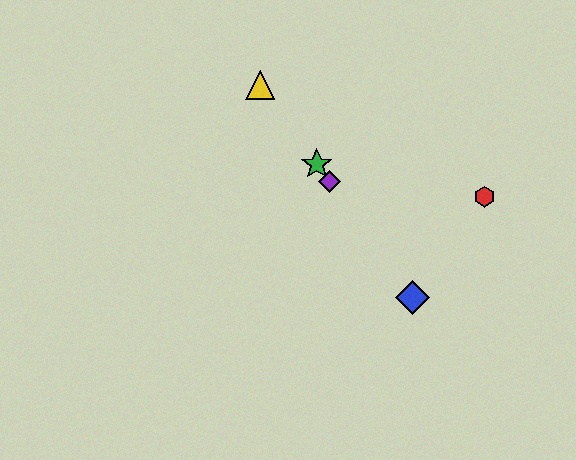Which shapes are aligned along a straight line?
The blue diamond, the green star, the yellow triangle, the purple diamond are aligned along a straight line.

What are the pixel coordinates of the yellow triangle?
The yellow triangle is at (260, 85).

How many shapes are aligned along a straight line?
4 shapes (the blue diamond, the green star, the yellow triangle, the purple diamond) are aligned along a straight line.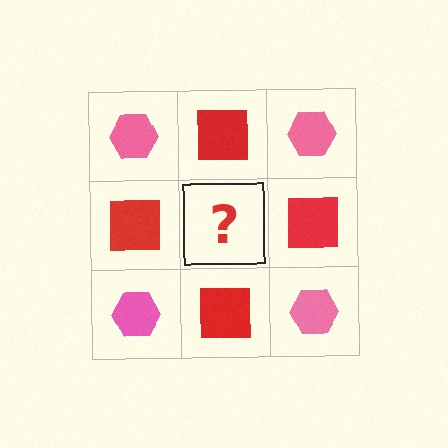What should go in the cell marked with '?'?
The missing cell should contain a pink hexagon.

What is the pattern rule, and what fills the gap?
The rule is that it alternates pink hexagon and red square in a checkerboard pattern. The gap should be filled with a pink hexagon.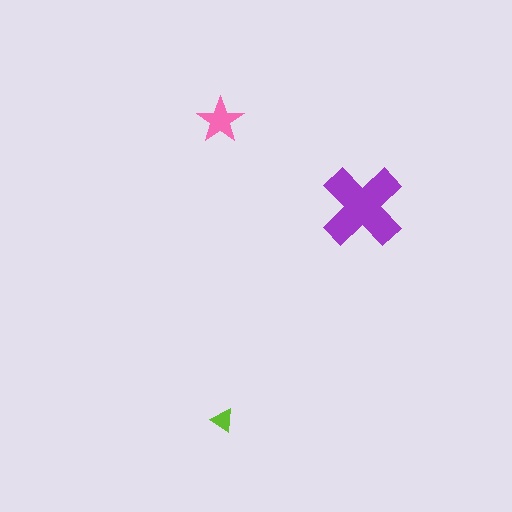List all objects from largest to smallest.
The purple cross, the pink star, the lime triangle.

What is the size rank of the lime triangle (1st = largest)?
3rd.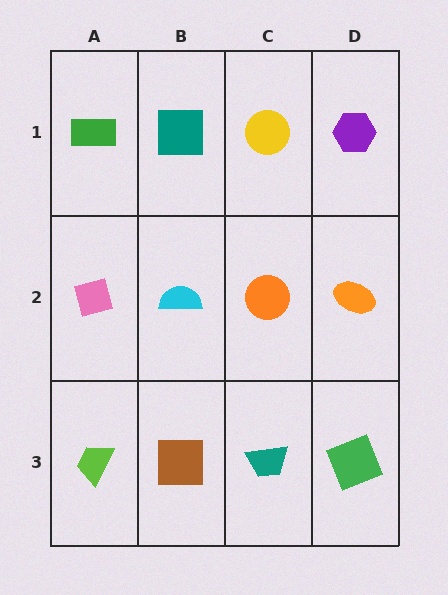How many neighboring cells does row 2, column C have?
4.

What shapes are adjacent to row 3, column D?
An orange ellipse (row 2, column D), a teal trapezoid (row 3, column C).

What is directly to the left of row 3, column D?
A teal trapezoid.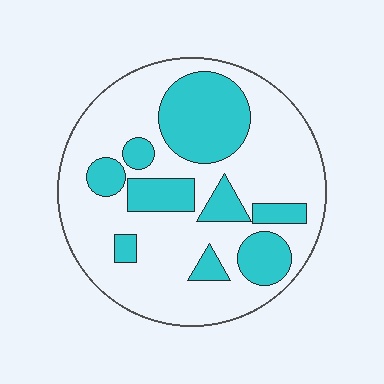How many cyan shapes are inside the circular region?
9.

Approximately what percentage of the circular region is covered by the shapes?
Approximately 30%.